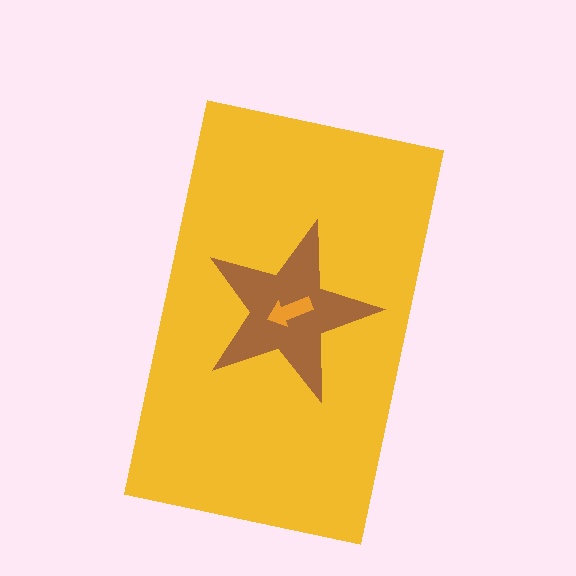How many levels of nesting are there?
3.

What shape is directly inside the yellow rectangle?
The brown star.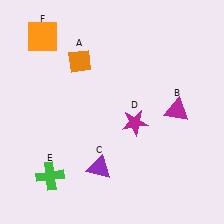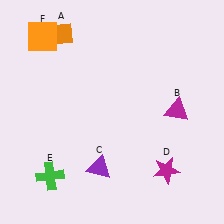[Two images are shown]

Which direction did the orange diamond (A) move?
The orange diamond (A) moved up.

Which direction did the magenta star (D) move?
The magenta star (D) moved down.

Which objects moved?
The objects that moved are: the orange diamond (A), the magenta star (D).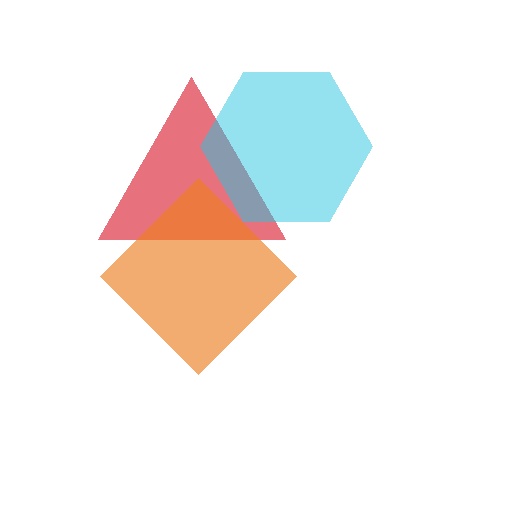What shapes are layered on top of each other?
The layered shapes are: a red triangle, an orange diamond, a cyan hexagon.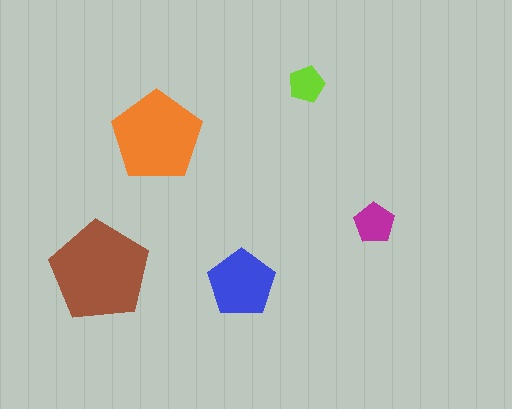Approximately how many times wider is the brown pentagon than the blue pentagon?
About 1.5 times wider.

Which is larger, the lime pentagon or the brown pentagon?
The brown one.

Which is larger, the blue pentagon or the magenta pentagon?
The blue one.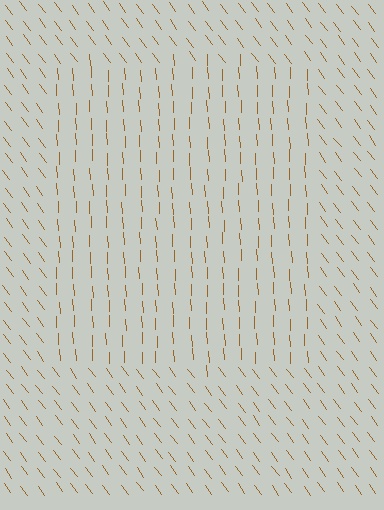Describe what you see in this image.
The image is filled with small brown line segments. A rectangle region in the image has lines oriented differently from the surrounding lines, creating a visible texture boundary.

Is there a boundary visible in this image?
Yes, there is a texture boundary formed by a change in line orientation.